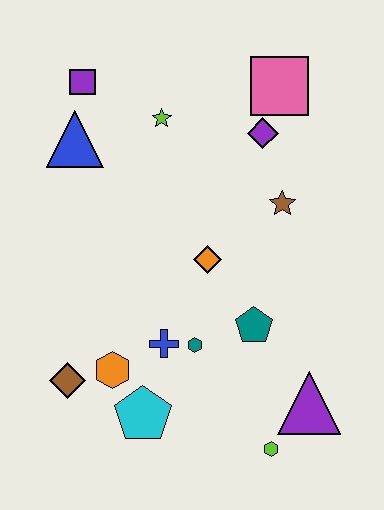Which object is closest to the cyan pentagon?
The orange hexagon is closest to the cyan pentagon.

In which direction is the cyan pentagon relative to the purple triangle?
The cyan pentagon is to the left of the purple triangle.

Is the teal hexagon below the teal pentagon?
Yes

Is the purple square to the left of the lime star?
Yes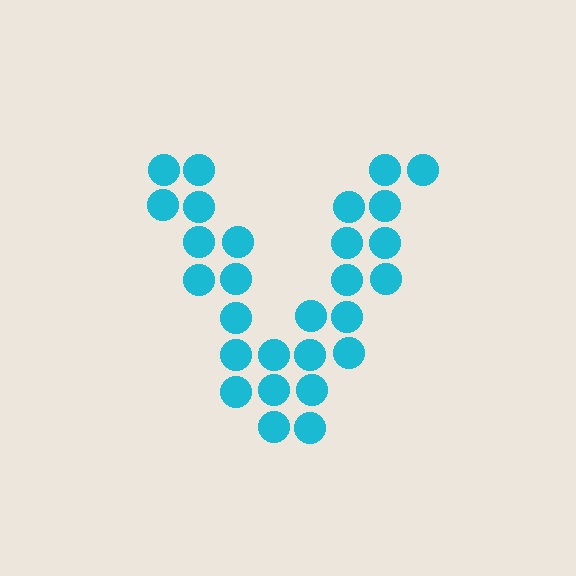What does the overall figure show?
The overall figure shows the letter V.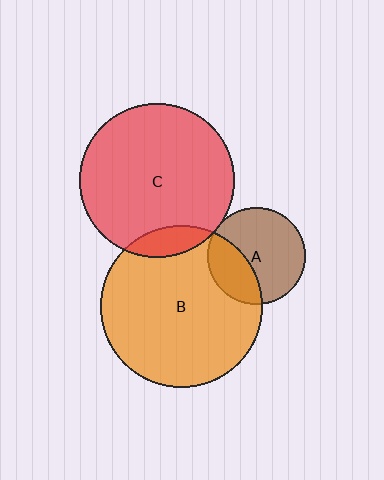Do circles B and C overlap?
Yes.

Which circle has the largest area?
Circle B (orange).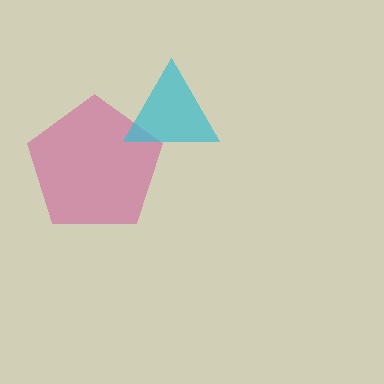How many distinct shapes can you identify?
There are 2 distinct shapes: a magenta pentagon, a cyan triangle.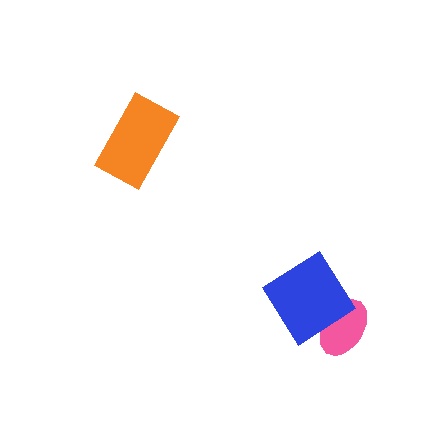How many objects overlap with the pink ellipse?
1 object overlaps with the pink ellipse.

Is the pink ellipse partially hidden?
Yes, it is partially covered by another shape.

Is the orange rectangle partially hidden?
No, no other shape covers it.